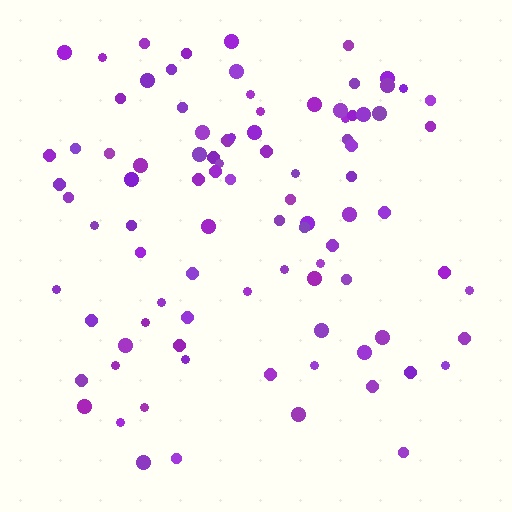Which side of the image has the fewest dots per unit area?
The bottom.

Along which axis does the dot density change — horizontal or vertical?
Vertical.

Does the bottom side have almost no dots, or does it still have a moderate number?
Still a moderate number, just noticeably fewer than the top.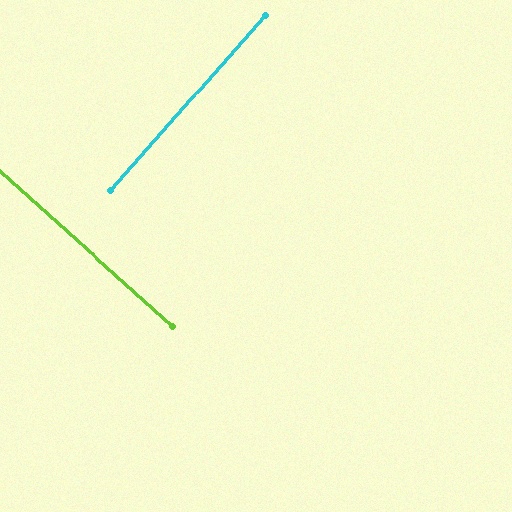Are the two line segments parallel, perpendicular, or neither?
Perpendicular — they meet at approximately 90°.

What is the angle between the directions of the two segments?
Approximately 90 degrees.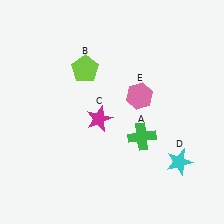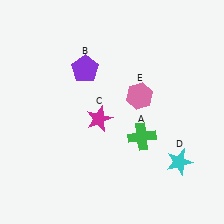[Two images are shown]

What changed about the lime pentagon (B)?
In Image 1, B is lime. In Image 2, it changed to purple.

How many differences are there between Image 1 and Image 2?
There is 1 difference between the two images.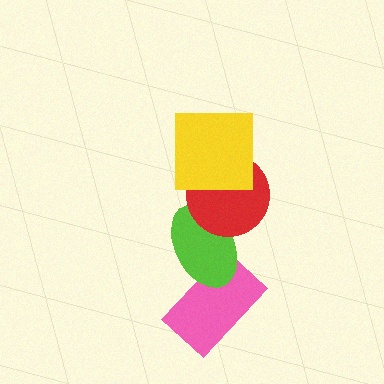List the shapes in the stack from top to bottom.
From top to bottom: the yellow square, the red circle, the lime ellipse, the pink rectangle.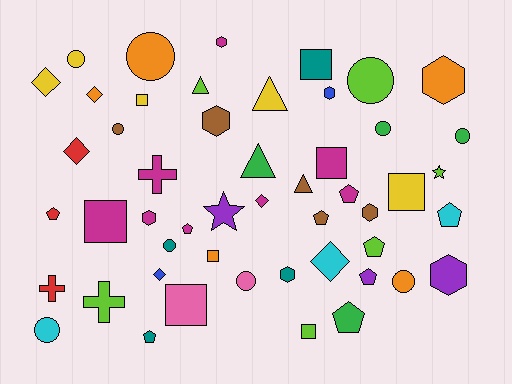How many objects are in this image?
There are 50 objects.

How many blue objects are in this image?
There are 2 blue objects.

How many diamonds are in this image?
There are 6 diamonds.